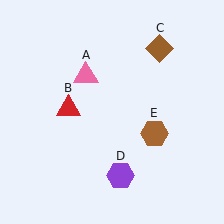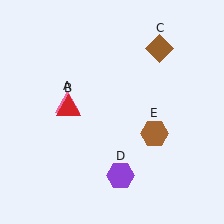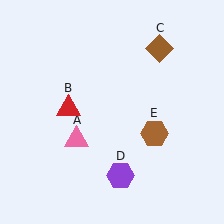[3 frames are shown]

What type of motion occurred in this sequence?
The pink triangle (object A) rotated counterclockwise around the center of the scene.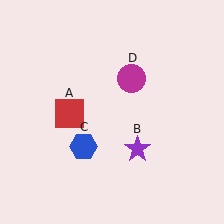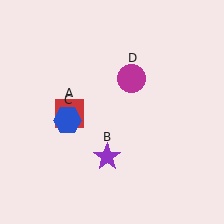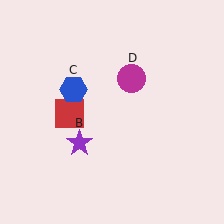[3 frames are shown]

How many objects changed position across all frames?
2 objects changed position: purple star (object B), blue hexagon (object C).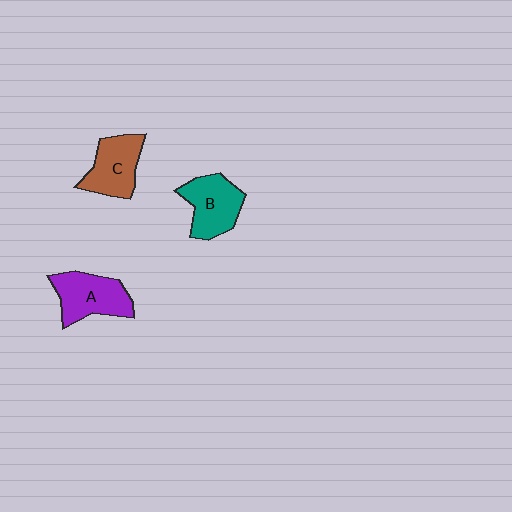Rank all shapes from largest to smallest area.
From largest to smallest: A (purple), B (teal), C (brown).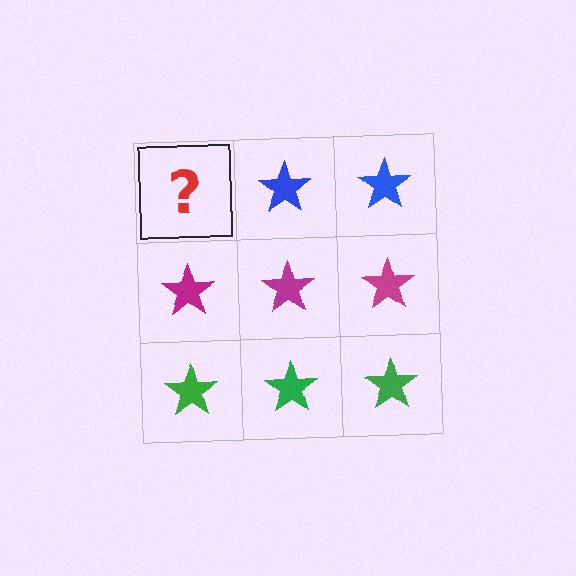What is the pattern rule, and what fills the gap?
The rule is that each row has a consistent color. The gap should be filled with a blue star.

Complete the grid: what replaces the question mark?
The question mark should be replaced with a blue star.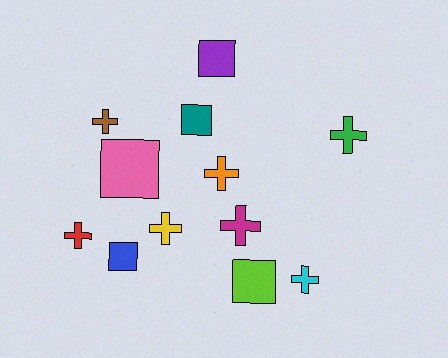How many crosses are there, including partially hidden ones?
There are 7 crosses.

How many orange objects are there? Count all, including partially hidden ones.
There is 1 orange object.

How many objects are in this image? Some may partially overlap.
There are 12 objects.